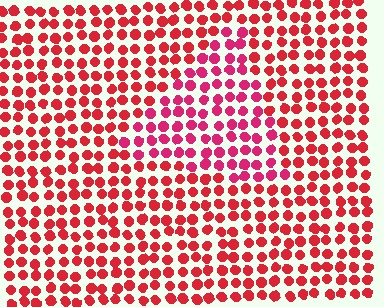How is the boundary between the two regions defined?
The boundary is defined purely by a slight shift in hue (about 21 degrees). Spacing, size, and orientation are identical on both sides.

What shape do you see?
I see a triangle.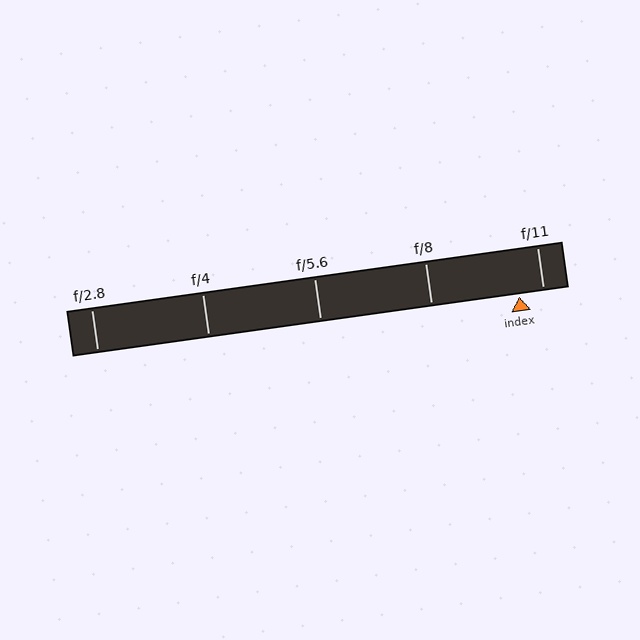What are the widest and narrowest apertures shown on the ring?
The widest aperture shown is f/2.8 and the narrowest is f/11.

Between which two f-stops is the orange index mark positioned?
The index mark is between f/8 and f/11.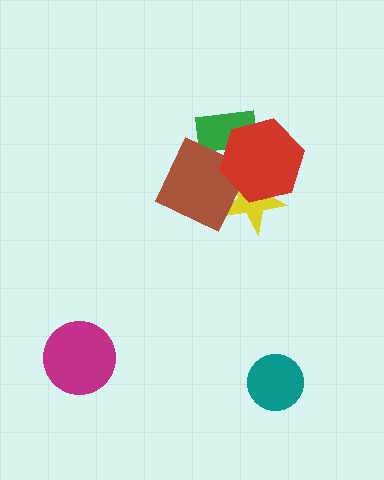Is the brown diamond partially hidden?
Yes, it is partially covered by another shape.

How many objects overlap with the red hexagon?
3 objects overlap with the red hexagon.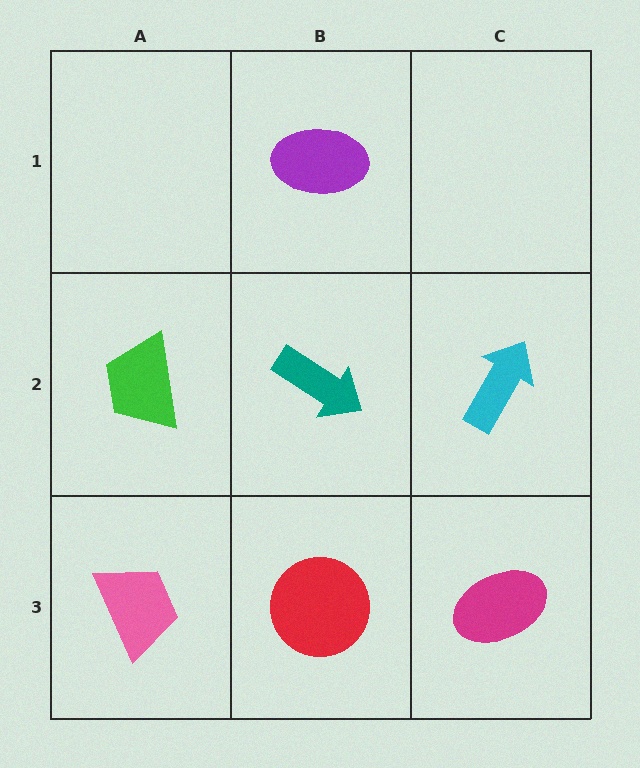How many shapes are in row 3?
3 shapes.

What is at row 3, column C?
A magenta ellipse.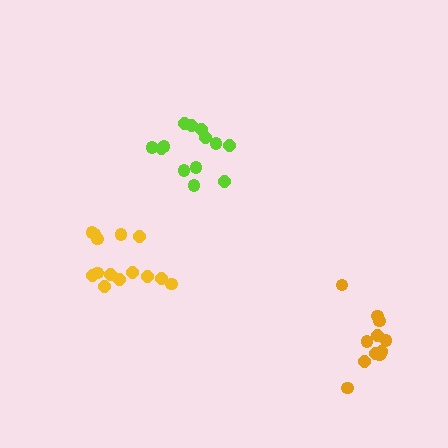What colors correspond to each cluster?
The clusters are colored: orange, lime, yellow.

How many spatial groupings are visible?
There are 3 spatial groupings.